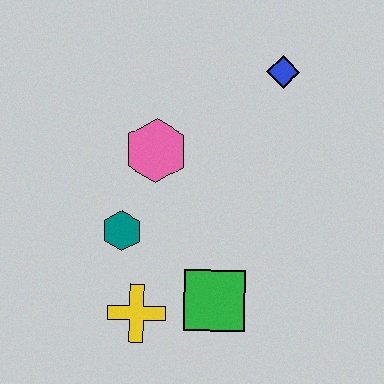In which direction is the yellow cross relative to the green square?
The yellow cross is to the left of the green square.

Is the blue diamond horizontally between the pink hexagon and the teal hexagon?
No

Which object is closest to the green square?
The yellow cross is closest to the green square.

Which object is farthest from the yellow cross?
The blue diamond is farthest from the yellow cross.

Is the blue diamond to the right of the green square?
Yes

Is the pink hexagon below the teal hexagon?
No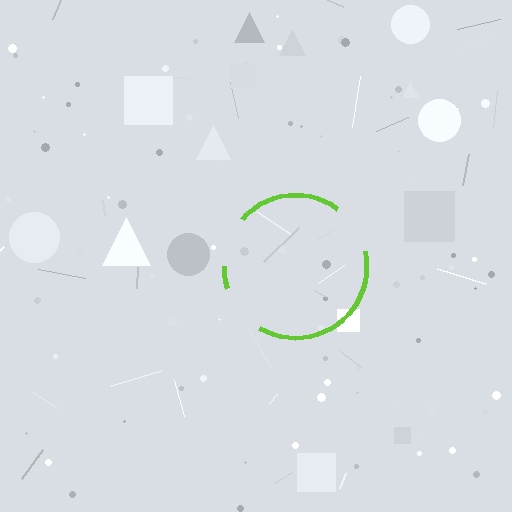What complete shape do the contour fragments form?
The contour fragments form a circle.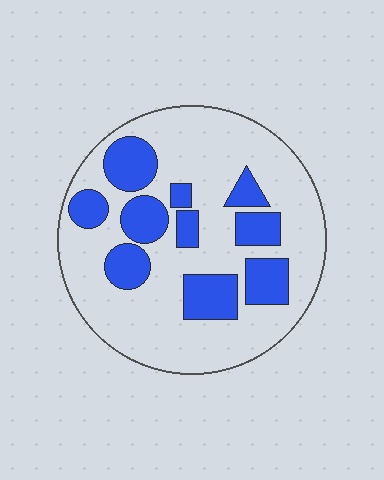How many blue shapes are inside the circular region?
10.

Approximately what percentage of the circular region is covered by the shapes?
Approximately 30%.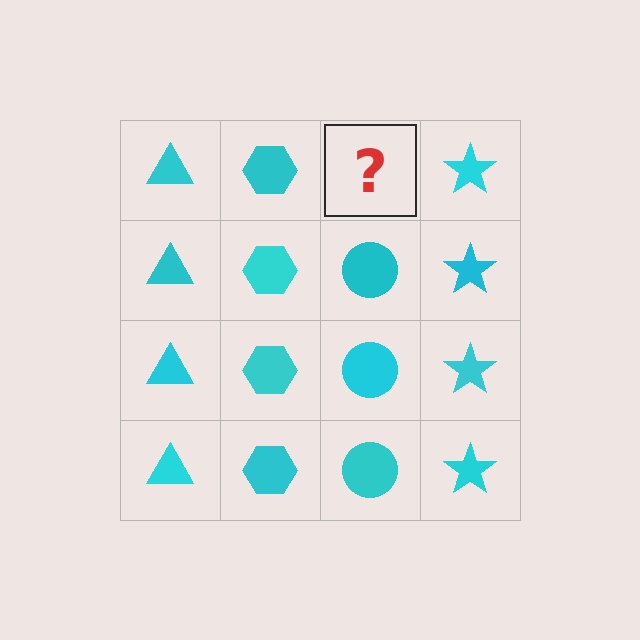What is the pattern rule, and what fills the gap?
The rule is that each column has a consistent shape. The gap should be filled with a cyan circle.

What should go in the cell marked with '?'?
The missing cell should contain a cyan circle.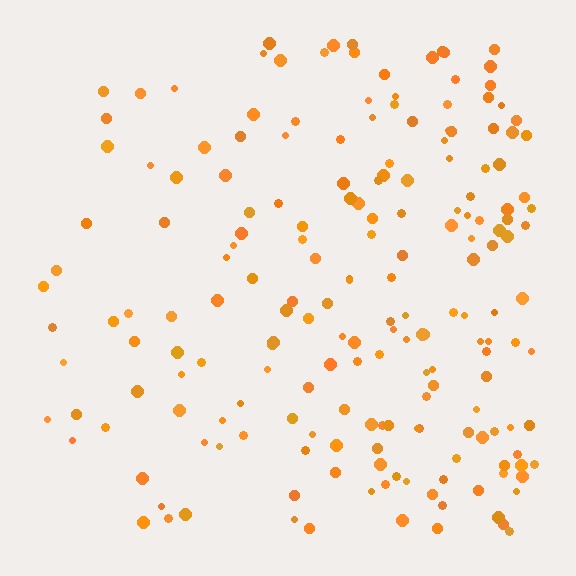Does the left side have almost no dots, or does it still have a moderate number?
Still a moderate number, just noticeably fewer than the right.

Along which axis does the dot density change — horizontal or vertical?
Horizontal.